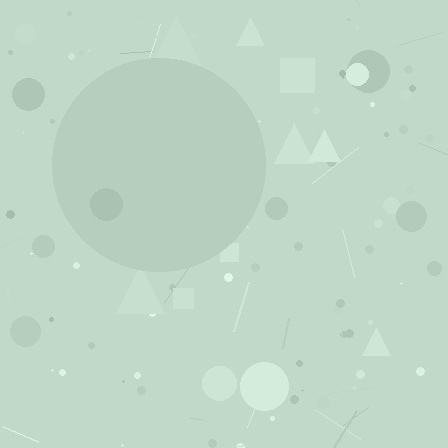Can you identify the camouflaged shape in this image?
The camouflaged shape is a circle.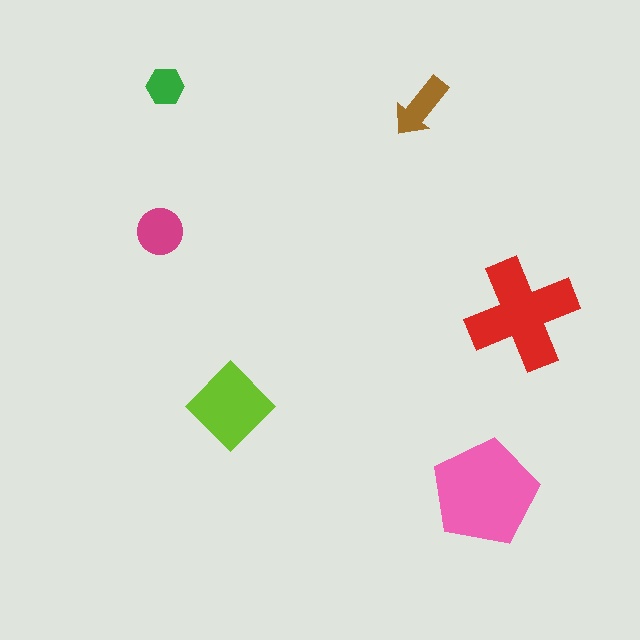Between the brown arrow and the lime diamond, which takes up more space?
The lime diamond.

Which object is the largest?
The pink pentagon.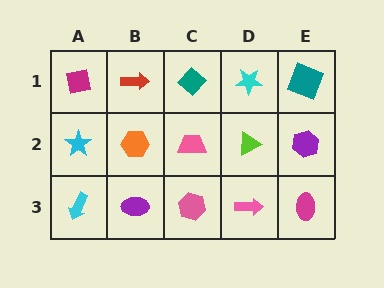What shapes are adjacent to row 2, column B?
A red arrow (row 1, column B), a purple ellipse (row 3, column B), a cyan star (row 2, column A), a pink trapezoid (row 2, column C).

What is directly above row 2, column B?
A red arrow.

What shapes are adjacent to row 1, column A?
A cyan star (row 2, column A), a red arrow (row 1, column B).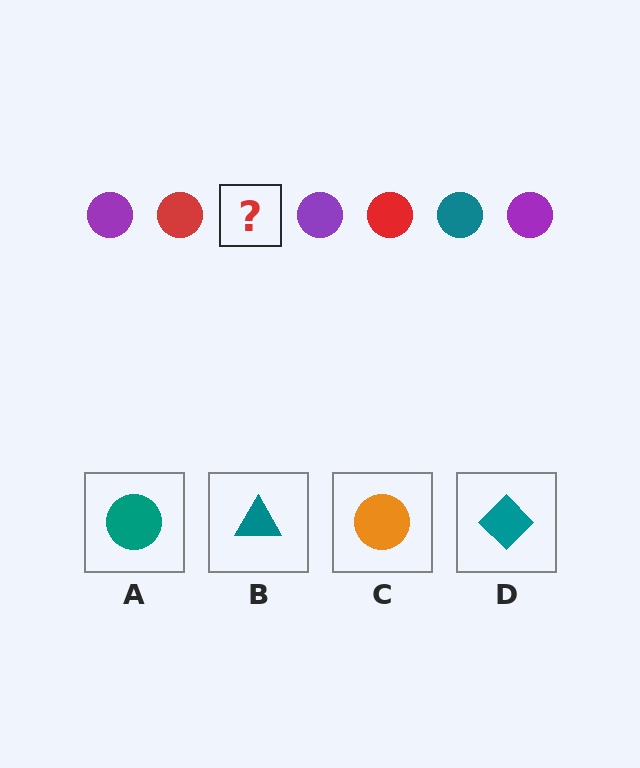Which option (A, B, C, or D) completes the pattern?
A.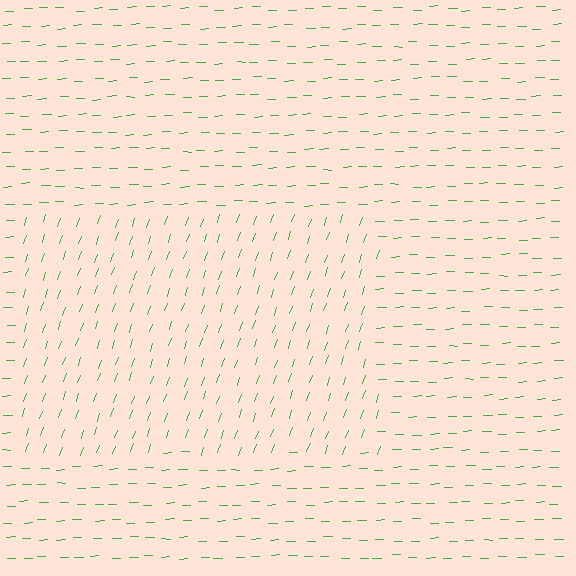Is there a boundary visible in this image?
Yes, there is a texture boundary formed by a change in line orientation.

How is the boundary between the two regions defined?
The boundary is defined purely by a change in line orientation (approximately 69 degrees difference). All lines are the same color and thickness.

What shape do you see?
I see a rectangle.